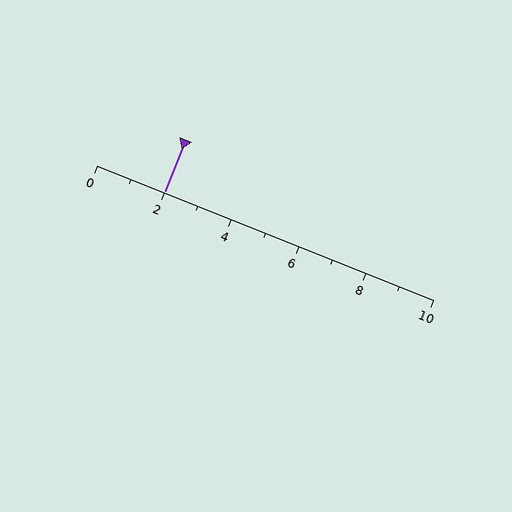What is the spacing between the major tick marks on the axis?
The major ticks are spaced 2 apart.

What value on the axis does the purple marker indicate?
The marker indicates approximately 2.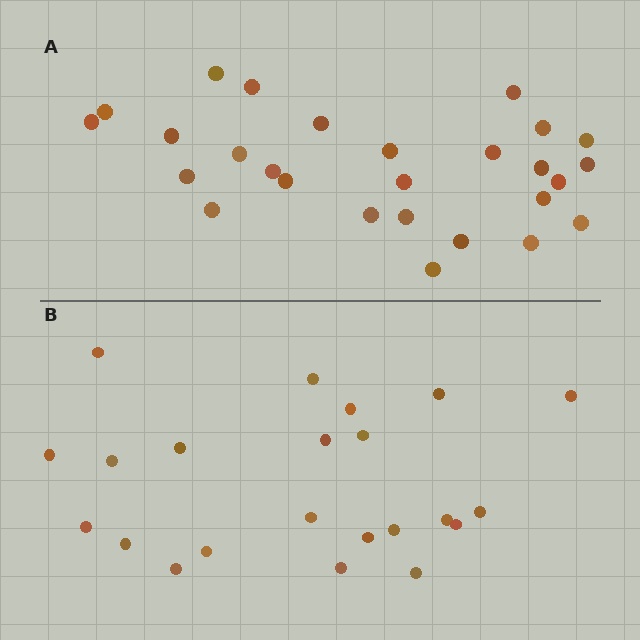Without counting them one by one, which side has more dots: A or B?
Region A (the top region) has more dots.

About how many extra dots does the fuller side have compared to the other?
Region A has about 5 more dots than region B.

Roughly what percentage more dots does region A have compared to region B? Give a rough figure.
About 25% more.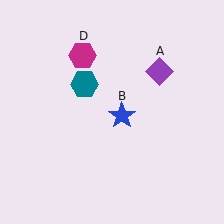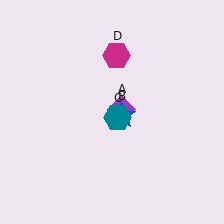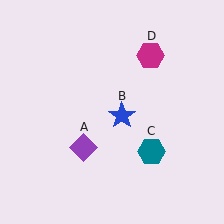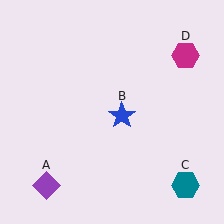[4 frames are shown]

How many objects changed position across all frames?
3 objects changed position: purple diamond (object A), teal hexagon (object C), magenta hexagon (object D).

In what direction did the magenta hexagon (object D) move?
The magenta hexagon (object D) moved right.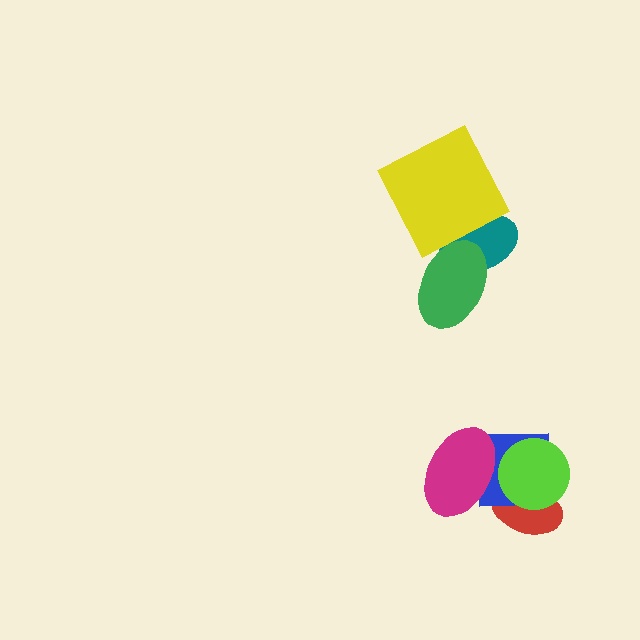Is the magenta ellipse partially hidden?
Yes, it is partially covered by another shape.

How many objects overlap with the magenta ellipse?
3 objects overlap with the magenta ellipse.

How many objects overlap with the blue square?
3 objects overlap with the blue square.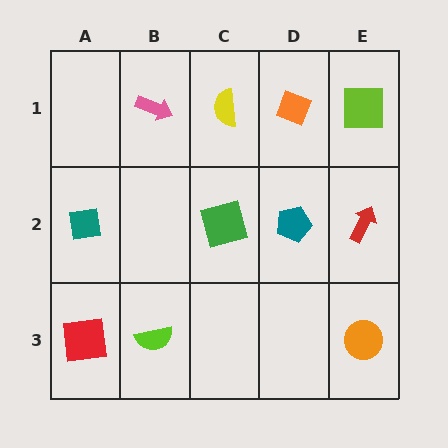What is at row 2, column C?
A green square.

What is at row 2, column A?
A teal square.